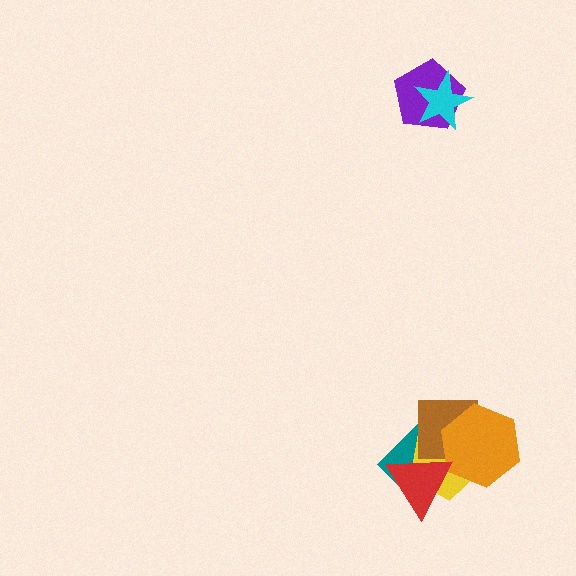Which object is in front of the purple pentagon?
The cyan star is in front of the purple pentagon.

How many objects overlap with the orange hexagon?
4 objects overlap with the orange hexagon.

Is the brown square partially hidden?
Yes, it is partially covered by another shape.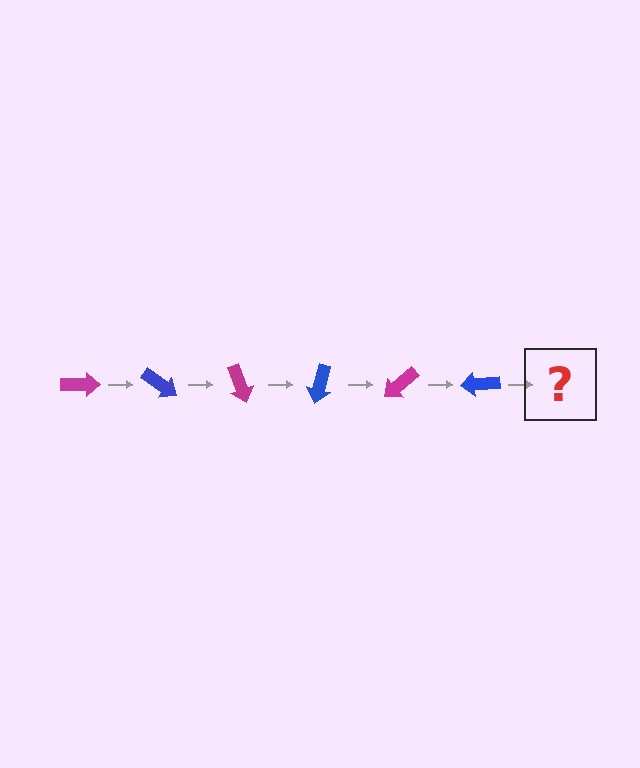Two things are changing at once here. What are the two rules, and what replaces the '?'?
The two rules are that it rotates 35 degrees each step and the color cycles through magenta and blue. The '?' should be a magenta arrow, rotated 210 degrees from the start.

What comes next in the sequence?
The next element should be a magenta arrow, rotated 210 degrees from the start.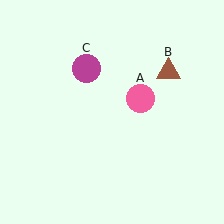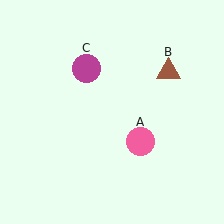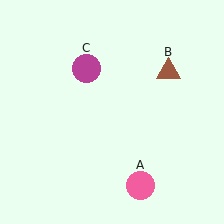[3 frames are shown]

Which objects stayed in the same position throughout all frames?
Brown triangle (object B) and magenta circle (object C) remained stationary.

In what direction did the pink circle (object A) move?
The pink circle (object A) moved down.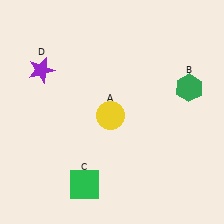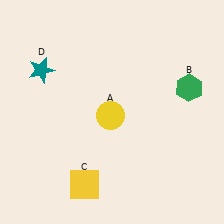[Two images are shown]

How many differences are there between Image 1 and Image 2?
There are 2 differences between the two images.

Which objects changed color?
C changed from green to yellow. D changed from purple to teal.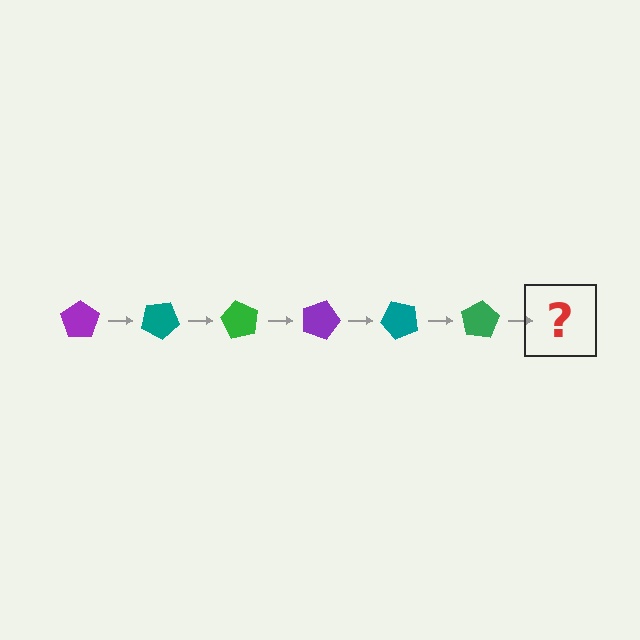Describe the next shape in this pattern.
It should be a purple pentagon, rotated 180 degrees from the start.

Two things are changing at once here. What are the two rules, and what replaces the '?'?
The two rules are that it rotates 30 degrees each step and the color cycles through purple, teal, and green. The '?' should be a purple pentagon, rotated 180 degrees from the start.